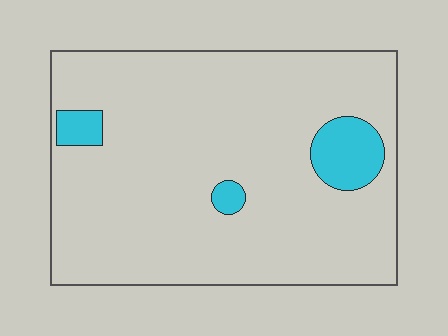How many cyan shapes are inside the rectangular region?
3.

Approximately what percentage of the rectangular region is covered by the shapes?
Approximately 10%.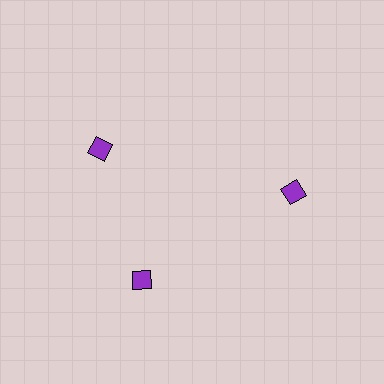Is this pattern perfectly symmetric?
No. The 3 purple diamonds are arranged in a ring, but one element near the 11 o'clock position is rotated out of alignment along the ring, breaking the 3-fold rotational symmetry.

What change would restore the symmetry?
The symmetry would be restored by rotating it back into even spacing with its neighbors so that all 3 diamonds sit at equal angles and equal distance from the center.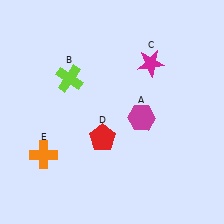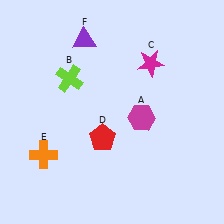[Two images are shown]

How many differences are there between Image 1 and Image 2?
There is 1 difference between the two images.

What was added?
A purple triangle (F) was added in Image 2.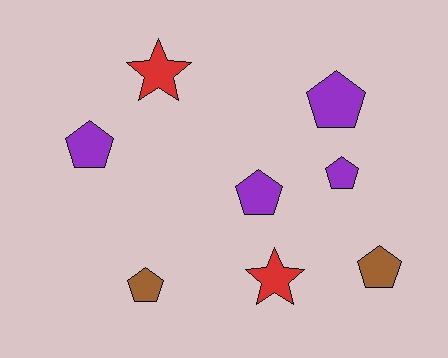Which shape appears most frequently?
Pentagon, with 6 objects.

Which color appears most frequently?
Purple, with 4 objects.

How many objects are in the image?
There are 8 objects.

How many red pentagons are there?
There are no red pentagons.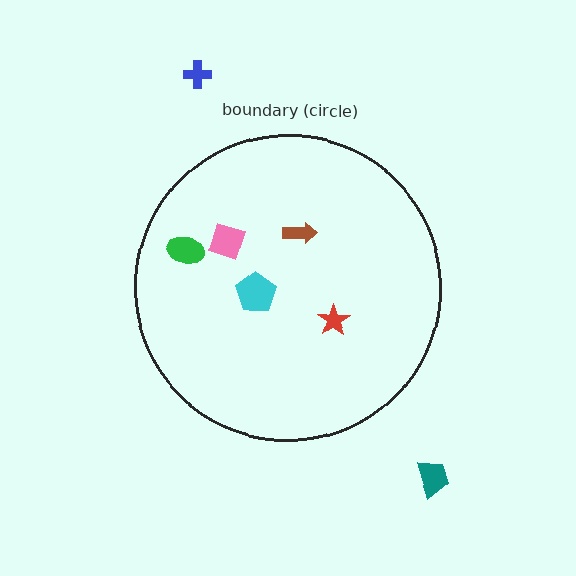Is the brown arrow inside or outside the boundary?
Inside.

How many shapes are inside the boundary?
5 inside, 2 outside.